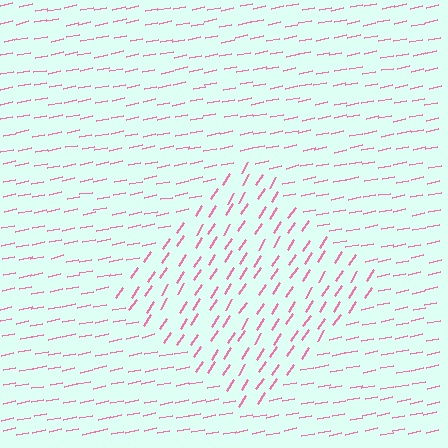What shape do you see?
I see a diamond.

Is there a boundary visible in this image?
Yes, there is a texture boundary formed by a change in line orientation.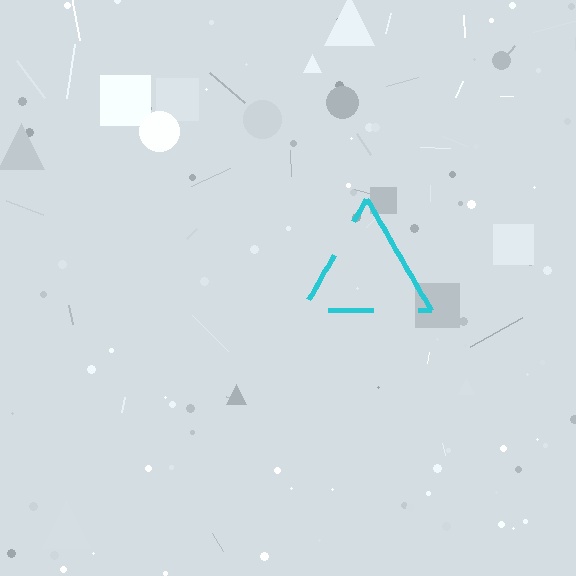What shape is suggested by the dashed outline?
The dashed outline suggests a triangle.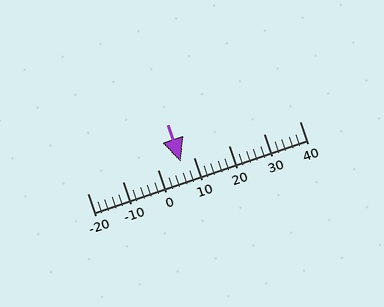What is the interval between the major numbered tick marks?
The major tick marks are spaced 10 units apart.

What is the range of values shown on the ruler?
The ruler shows values from -20 to 40.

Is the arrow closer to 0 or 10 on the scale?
The arrow is closer to 10.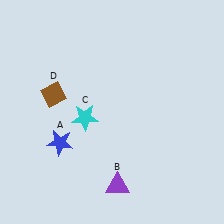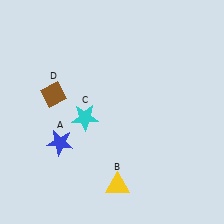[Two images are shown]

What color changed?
The triangle (B) changed from purple in Image 1 to yellow in Image 2.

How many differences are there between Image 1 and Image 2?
There is 1 difference between the two images.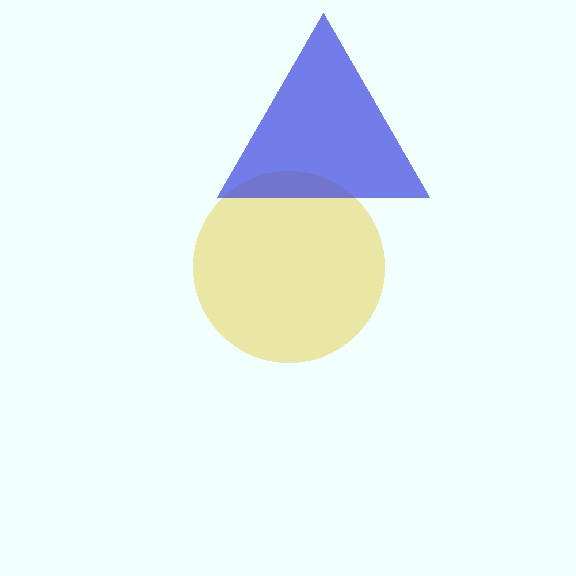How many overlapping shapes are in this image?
There are 2 overlapping shapes in the image.